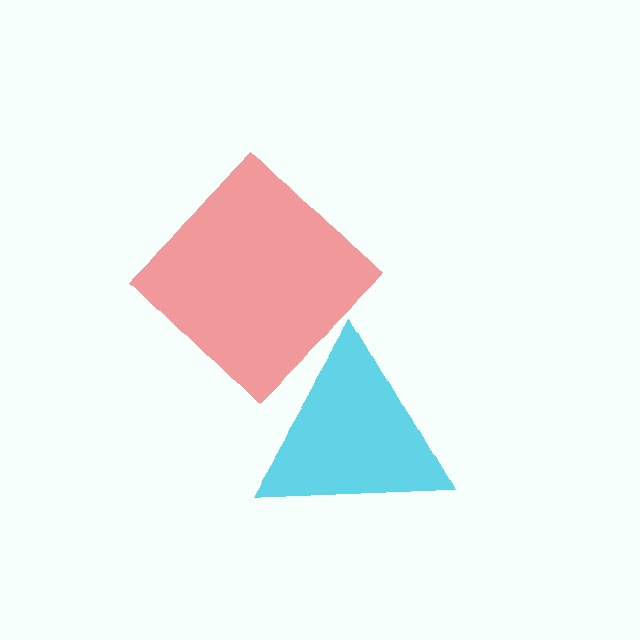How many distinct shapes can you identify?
There are 2 distinct shapes: a cyan triangle, a red diamond.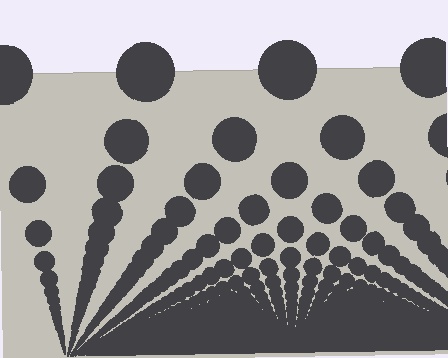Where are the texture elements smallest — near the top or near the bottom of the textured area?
Near the bottom.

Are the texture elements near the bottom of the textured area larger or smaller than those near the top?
Smaller. The gradient is inverted — elements near the bottom are smaller and denser.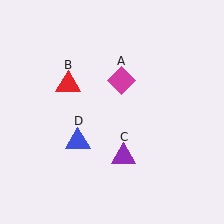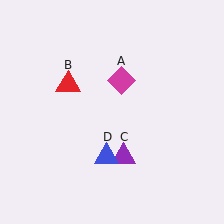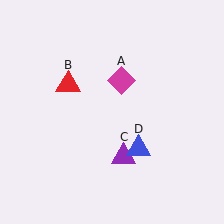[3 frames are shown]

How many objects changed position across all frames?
1 object changed position: blue triangle (object D).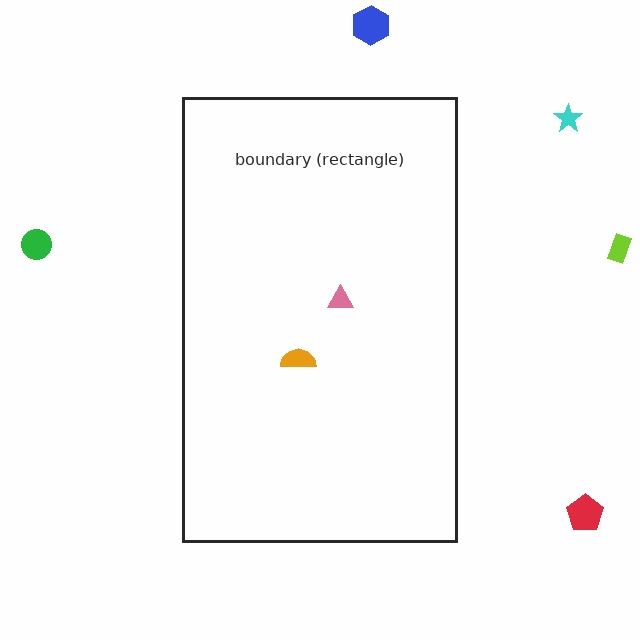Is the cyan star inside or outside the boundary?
Outside.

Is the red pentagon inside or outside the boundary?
Outside.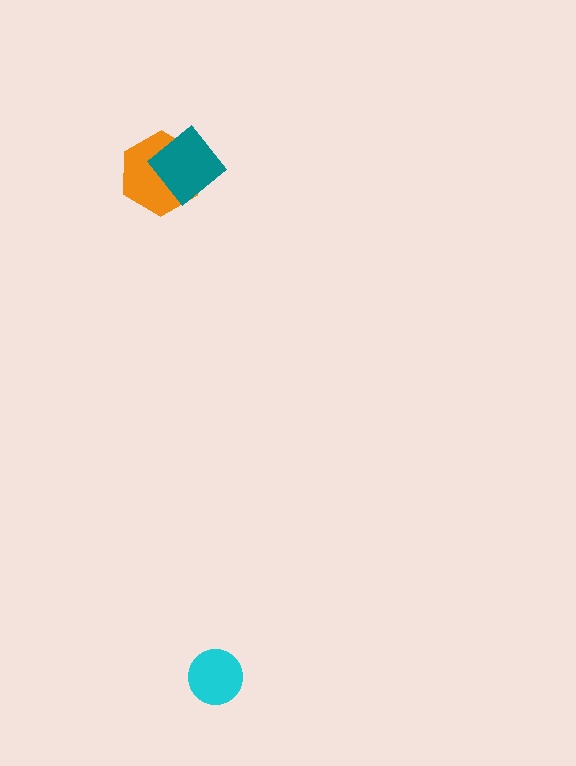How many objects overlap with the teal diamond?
1 object overlaps with the teal diamond.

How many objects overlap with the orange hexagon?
1 object overlaps with the orange hexagon.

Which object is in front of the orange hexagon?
The teal diamond is in front of the orange hexagon.